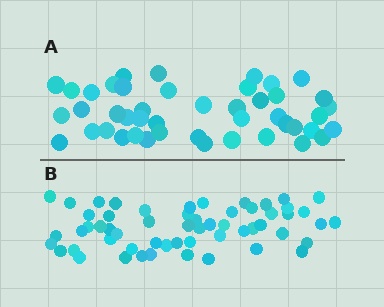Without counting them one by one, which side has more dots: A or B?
Region B (the bottom region) has more dots.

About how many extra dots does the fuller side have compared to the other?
Region B has roughly 12 or so more dots than region A.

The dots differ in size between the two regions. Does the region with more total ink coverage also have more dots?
No. Region A has more total ink coverage because its dots are larger, but region B actually contains more individual dots. Total area can be misleading — the number of items is what matters here.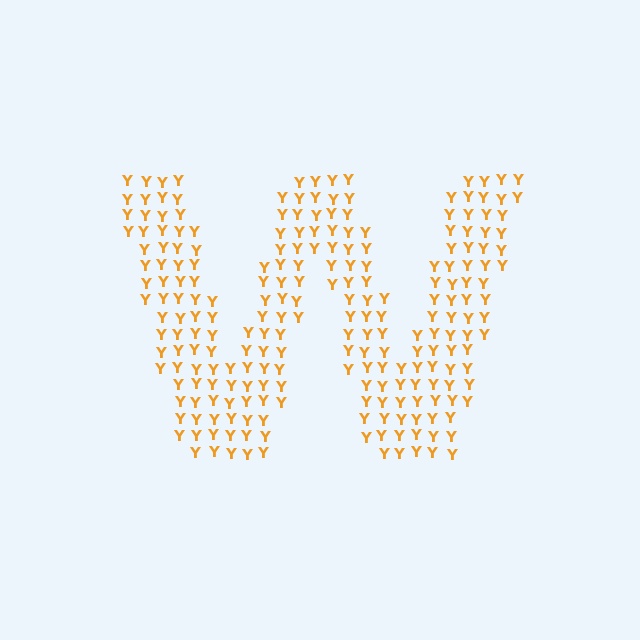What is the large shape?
The large shape is the letter W.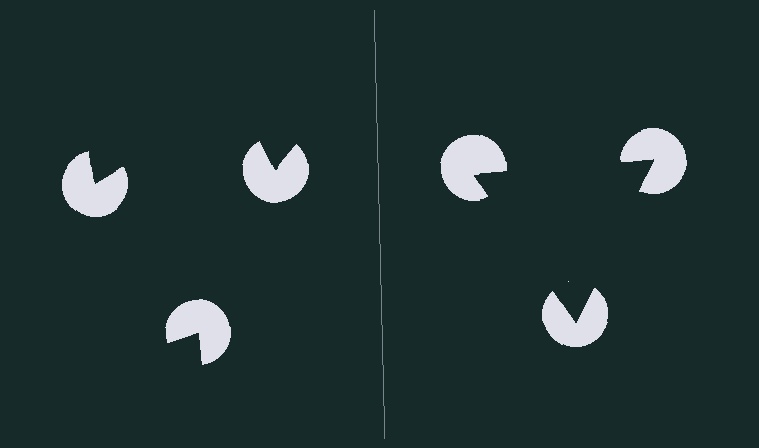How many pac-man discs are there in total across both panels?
6 — 3 on each side.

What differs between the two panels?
The pac-man discs are positioned identically on both sides; only the wedge orientations differ. On the right they align to a triangle; on the left they are misaligned.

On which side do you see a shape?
An illusory triangle appears on the right side. On the left side the wedge cuts are rotated, so no coherent shape forms.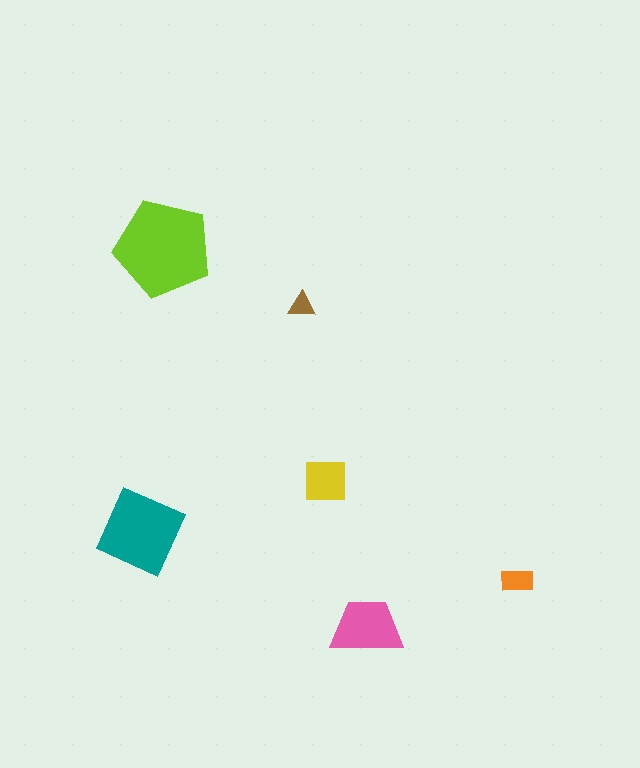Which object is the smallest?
The brown triangle.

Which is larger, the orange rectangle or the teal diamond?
The teal diamond.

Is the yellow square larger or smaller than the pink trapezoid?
Smaller.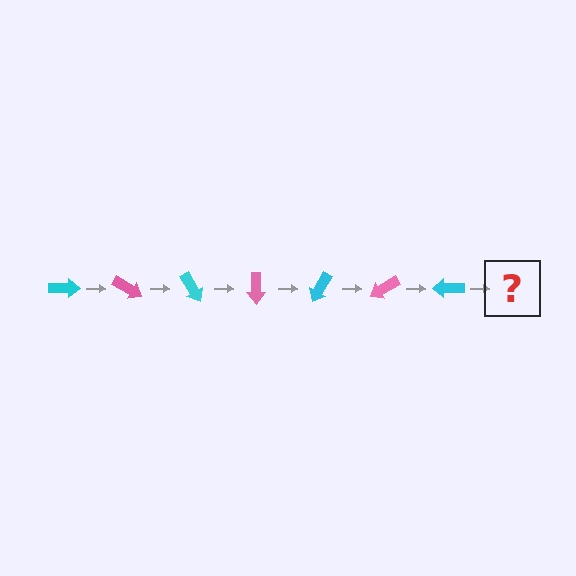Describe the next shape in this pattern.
It should be a pink arrow, rotated 210 degrees from the start.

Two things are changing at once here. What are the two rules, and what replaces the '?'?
The two rules are that it rotates 30 degrees each step and the color cycles through cyan and pink. The '?' should be a pink arrow, rotated 210 degrees from the start.